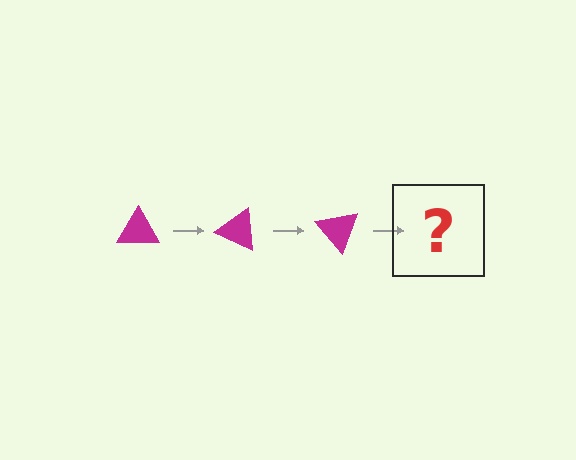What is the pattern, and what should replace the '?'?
The pattern is that the triangle rotates 25 degrees each step. The '?' should be a magenta triangle rotated 75 degrees.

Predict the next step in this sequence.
The next step is a magenta triangle rotated 75 degrees.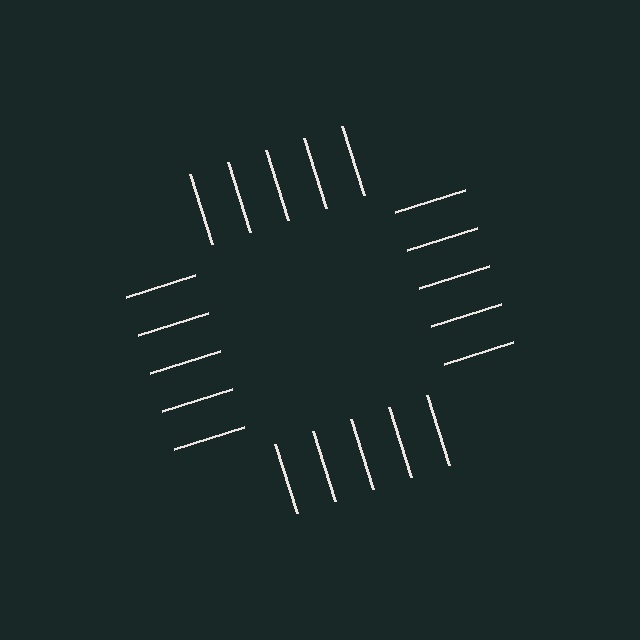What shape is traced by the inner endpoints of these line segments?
An illusory square — the line segments terminate on its edges but no continuous stroke is drawn.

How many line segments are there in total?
20 — 5 along each of the 4 edges.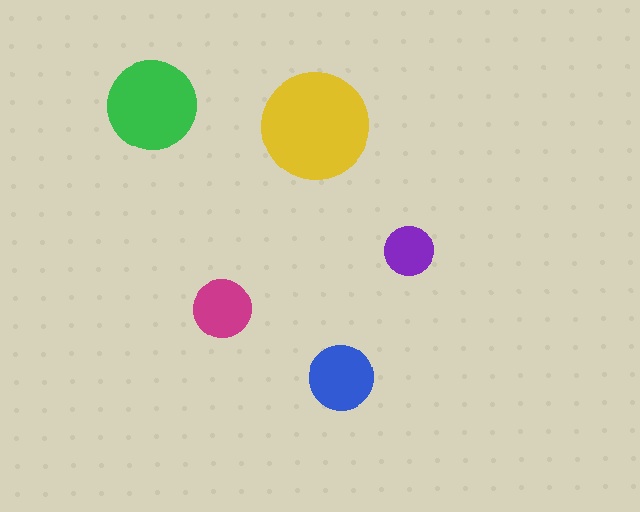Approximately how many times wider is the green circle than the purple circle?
About 2 times wider.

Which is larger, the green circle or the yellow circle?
The yellow one.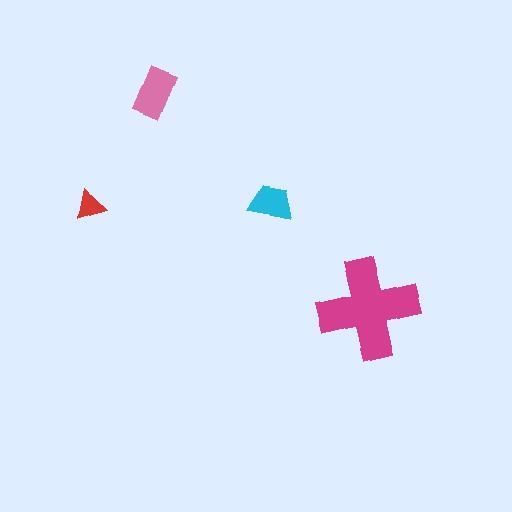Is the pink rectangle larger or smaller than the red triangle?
Larger.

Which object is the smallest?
The red triangle.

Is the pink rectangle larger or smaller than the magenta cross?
Smaller.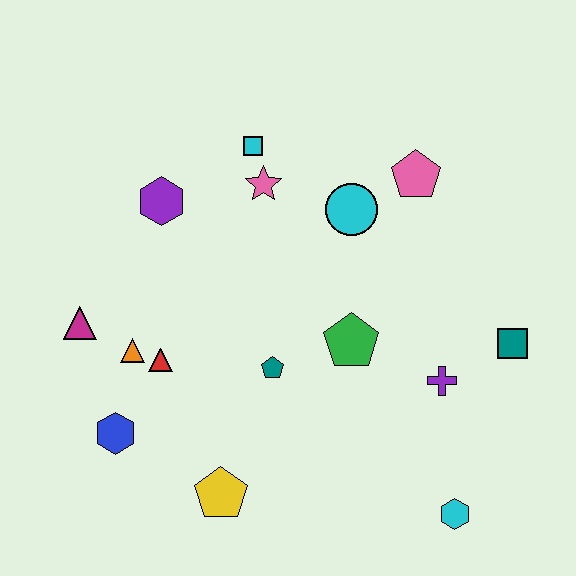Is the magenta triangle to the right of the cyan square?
No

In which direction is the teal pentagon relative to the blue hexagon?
The teal pentagon is to the right of the blue hexagon.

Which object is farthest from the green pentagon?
The magenta triangle is farthest from the green pentagon.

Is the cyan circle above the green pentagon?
Yes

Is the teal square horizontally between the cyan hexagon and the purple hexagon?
No